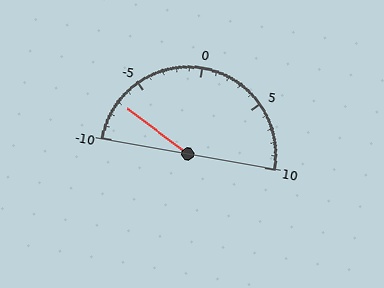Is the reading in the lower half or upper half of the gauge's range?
The reading is in the lower half of the range (-10 to 10).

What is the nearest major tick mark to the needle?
The nearest major tick mark is -5.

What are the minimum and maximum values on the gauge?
The gauge ranges from -10 to 10.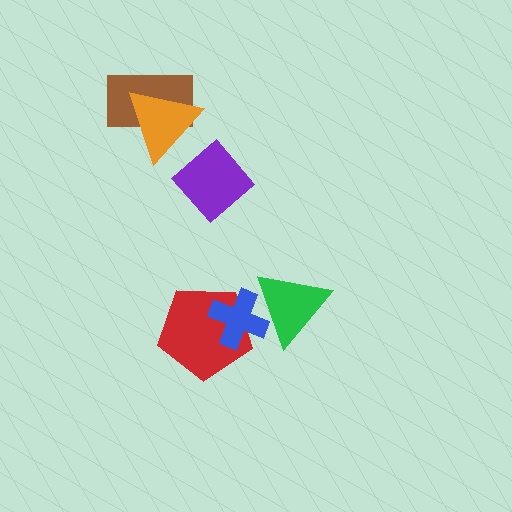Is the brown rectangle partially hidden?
Yes, it is partially covered by another shape.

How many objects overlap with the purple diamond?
0 objects overlap with the purple diamond.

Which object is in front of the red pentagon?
The blue cross is in front of the red pentagon.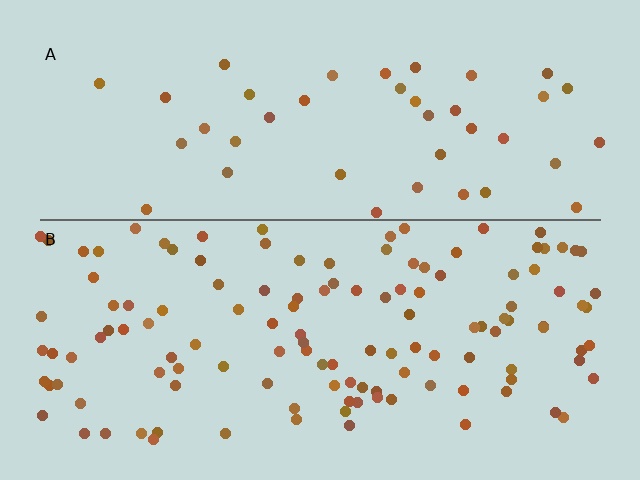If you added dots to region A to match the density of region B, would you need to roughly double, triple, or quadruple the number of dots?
Approximately triple.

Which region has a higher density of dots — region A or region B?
B (the bottom).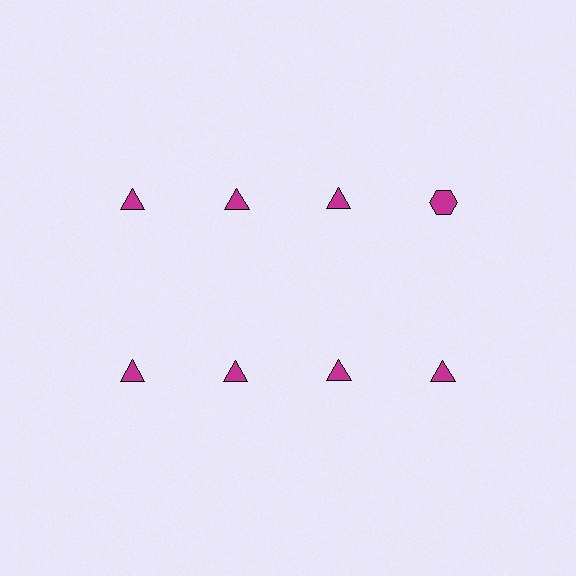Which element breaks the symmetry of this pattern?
The magenta hexagon in the top row, second from right column breaks the symmetry. All other shapes are magenta triangles.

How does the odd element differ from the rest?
It has a different shape: hexagon instead of triangle.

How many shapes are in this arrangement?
There are 8 shapes arranged in a grid pattern.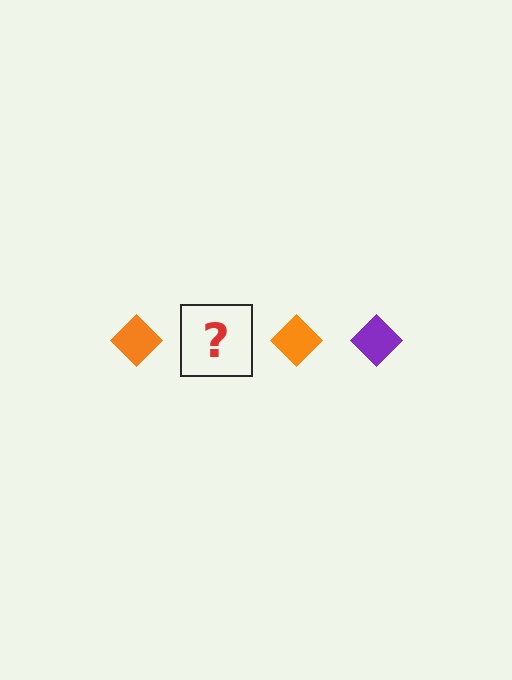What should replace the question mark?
The question mark should be replaced with a purple diamond.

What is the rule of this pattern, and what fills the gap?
The rule is that the pattern cycles through orange, purple diamonds. The gap should be filled with a purple diamond.